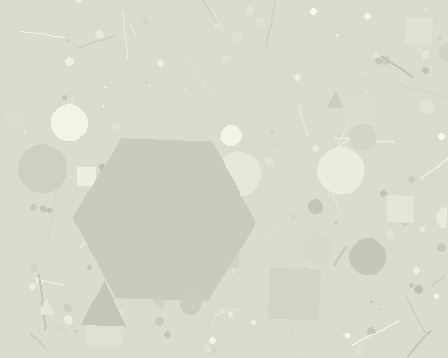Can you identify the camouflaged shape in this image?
The camouflaged shape is a hexagon.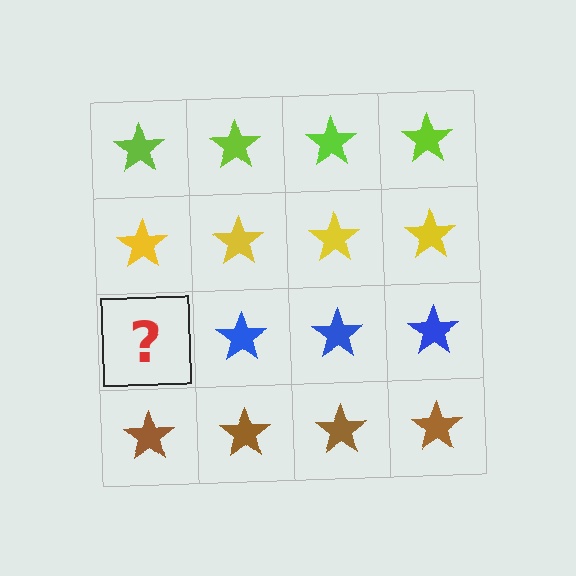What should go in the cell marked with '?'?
The missing cell should contain a blue star.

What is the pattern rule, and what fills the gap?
The rule is that each row has a consistent color. The gap should be filled with a blue star.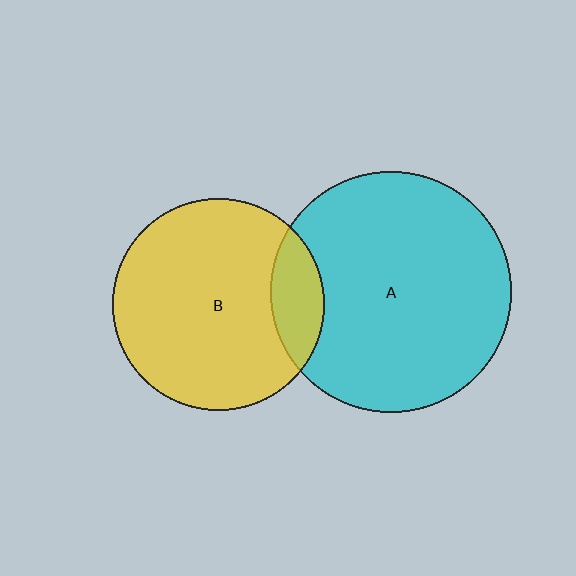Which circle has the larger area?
Circle A (cyan).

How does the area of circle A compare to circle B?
Approximately 1.3 times.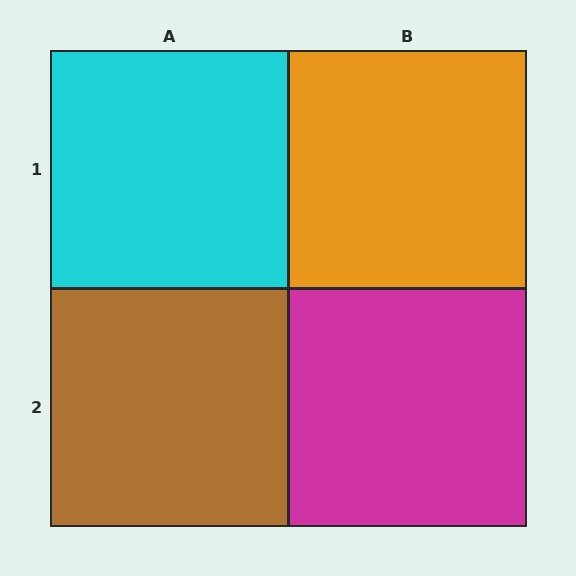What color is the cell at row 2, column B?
Magenta.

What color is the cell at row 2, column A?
Brown.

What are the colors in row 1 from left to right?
Cyan, orange.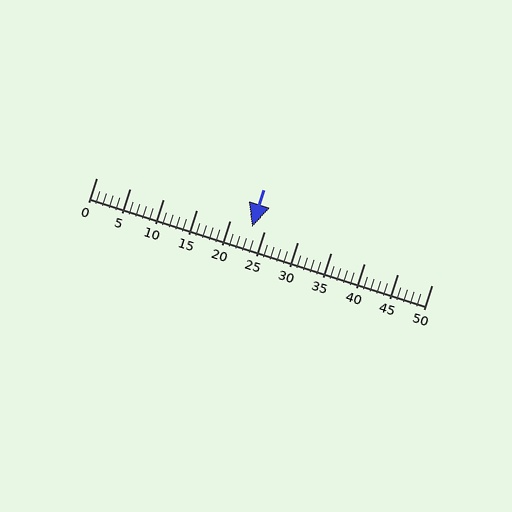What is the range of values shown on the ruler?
The ruler shows values from 0 to 50.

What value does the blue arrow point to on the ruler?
The blue arrow points to approximately 23.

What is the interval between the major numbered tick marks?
The major tick marks are spaced 5 units apart.